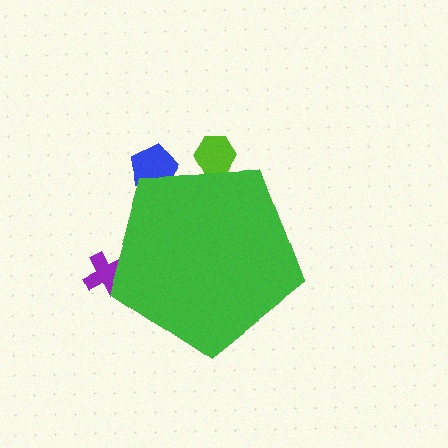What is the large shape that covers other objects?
A green pentagon.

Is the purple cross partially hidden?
Yes, the purple cross is partially hidden behind the green pentagon.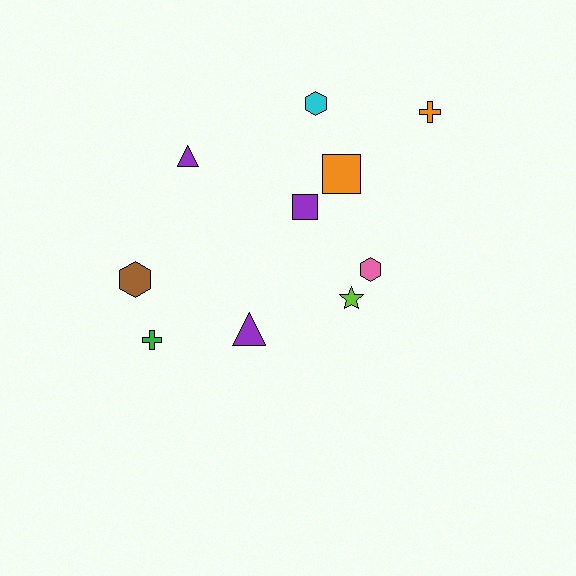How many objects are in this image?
There are 10 objects.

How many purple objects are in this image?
There are 3 purple objects.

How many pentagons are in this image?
There are no pentagons.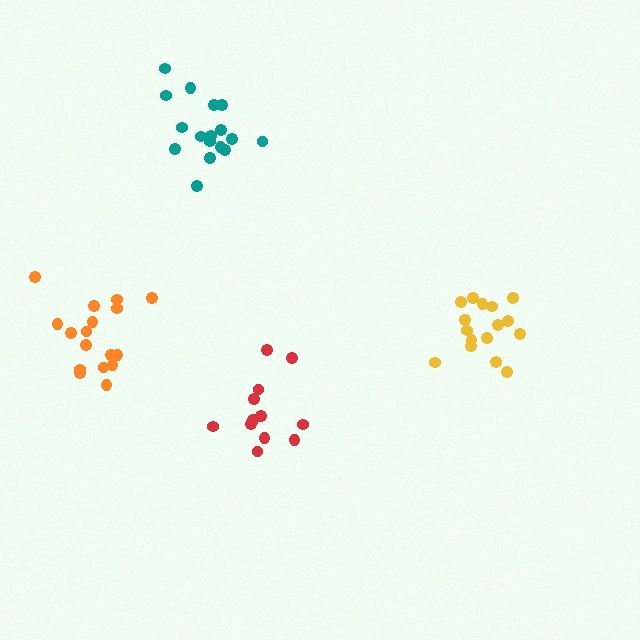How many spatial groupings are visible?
There are 4 spatial groupings.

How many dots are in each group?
Group 1: 16 dots, Group 2: 12 dots, Group 3: 17 dots, Group 4: 17 dots (62 total).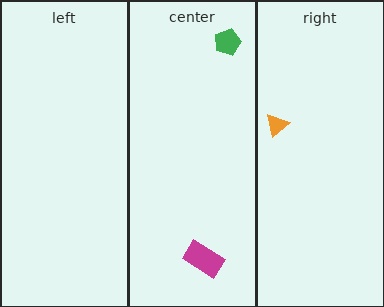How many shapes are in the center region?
2.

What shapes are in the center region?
The green pentagon, the magenta rectangle.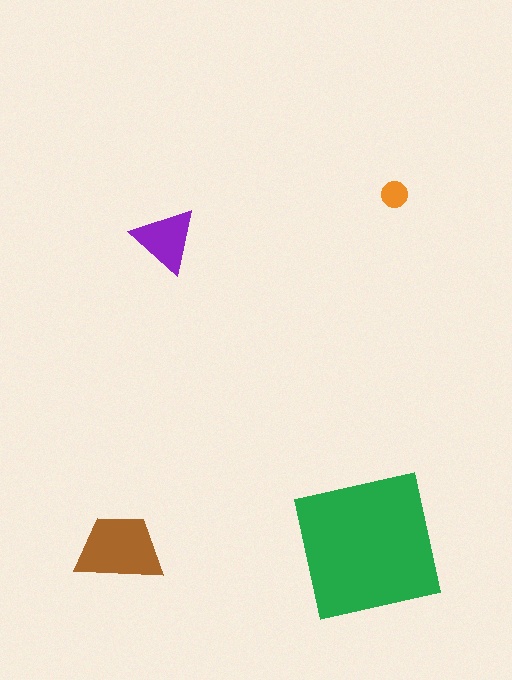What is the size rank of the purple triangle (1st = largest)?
3rd.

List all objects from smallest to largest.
The orange circle, the purple triangle, the brown trapezoid, the green square.